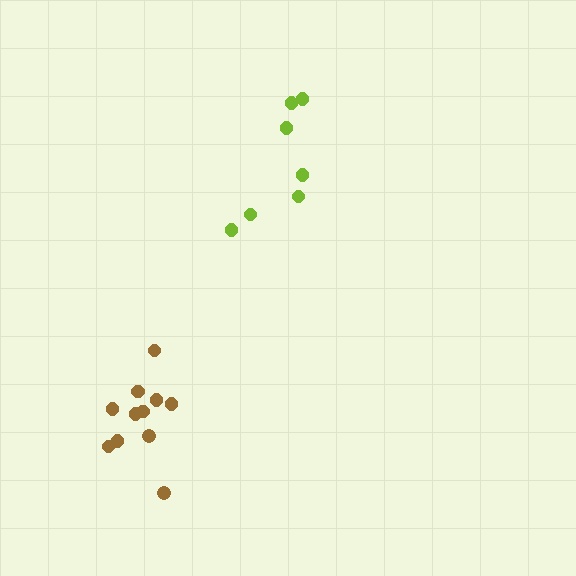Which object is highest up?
The lime cluster is topmost.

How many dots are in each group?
Group 1: 11 dots, Group 2: 7 dots (18 total).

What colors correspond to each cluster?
The clusters are colored: brown, lime.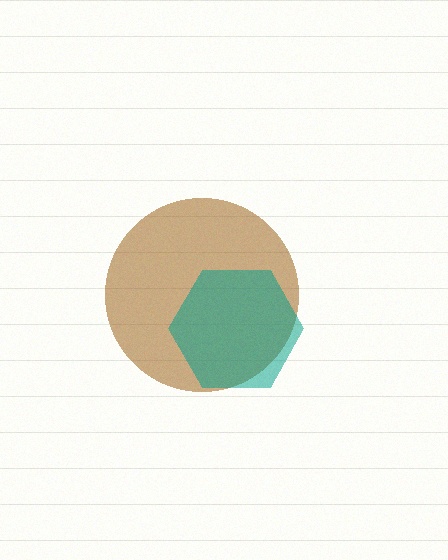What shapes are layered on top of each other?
The layered shapes are: a brown circle, a teal hexagon.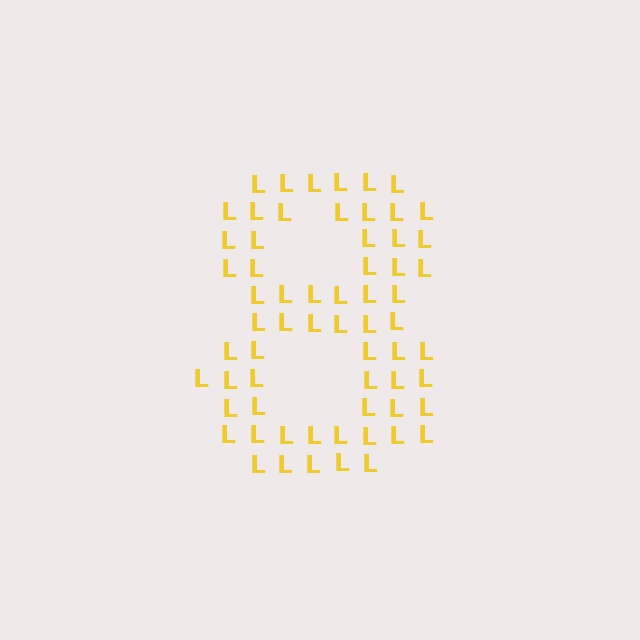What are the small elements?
The small elements are letter L's.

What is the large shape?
The large shape is the digit 8.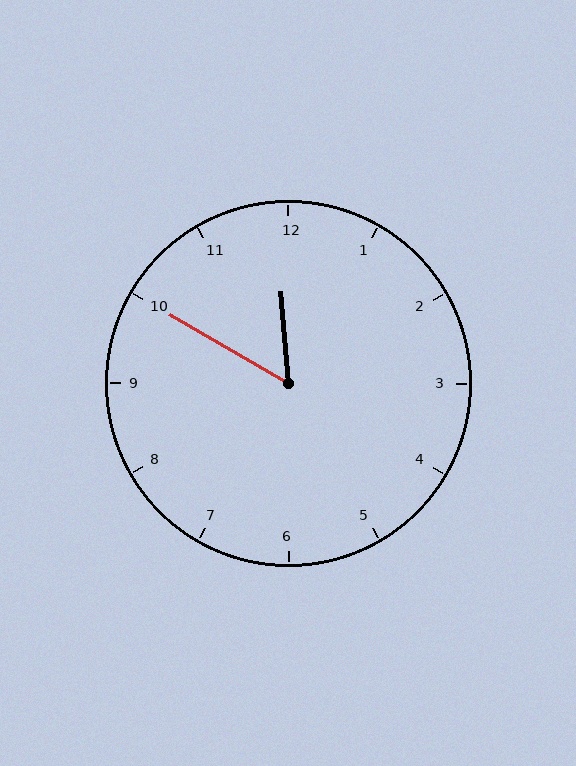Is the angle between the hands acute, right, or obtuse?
It is acute.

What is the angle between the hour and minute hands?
Approximately 55 degrees.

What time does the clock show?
11:50.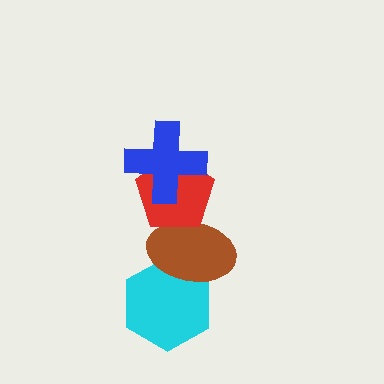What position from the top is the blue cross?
The blue cross is 1st from the top.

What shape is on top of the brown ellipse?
The red pentagon is on top of the brown ellipse.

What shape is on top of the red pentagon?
The blue cross is on top of the red pentagon.